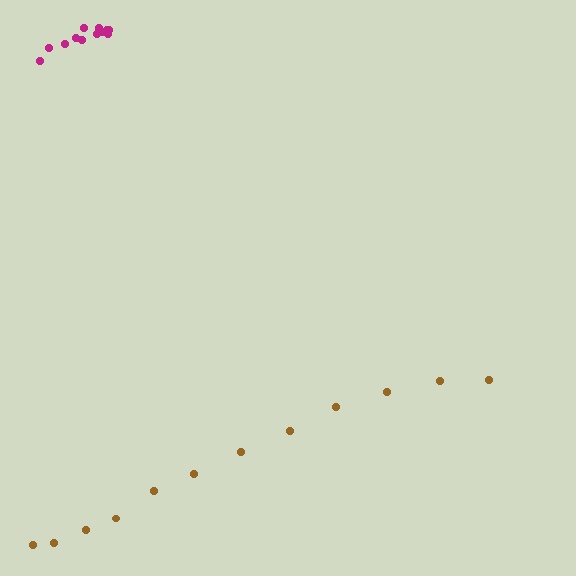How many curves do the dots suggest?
There are 2 distinct paths.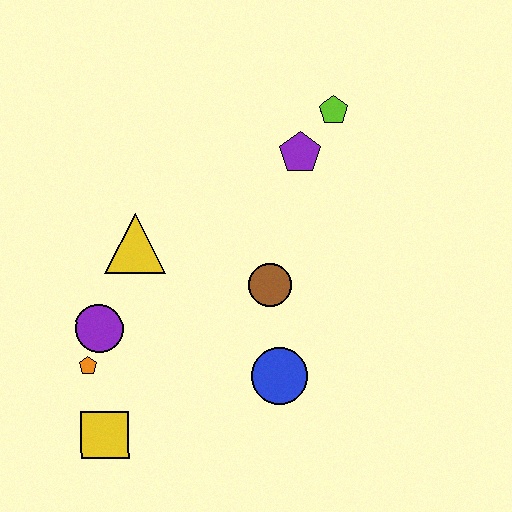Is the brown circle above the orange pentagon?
Yes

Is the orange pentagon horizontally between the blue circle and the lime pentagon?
No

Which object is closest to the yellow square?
The orange pentagon is closest to the yellow square.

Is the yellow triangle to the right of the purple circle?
Yes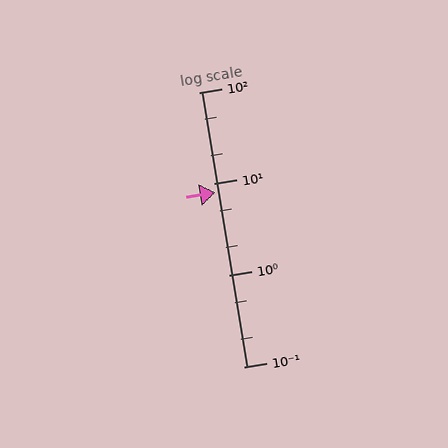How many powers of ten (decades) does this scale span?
The scale spans 3 decades, from 0.1 to 100.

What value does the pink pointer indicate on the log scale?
The pointer indicates approximately 8.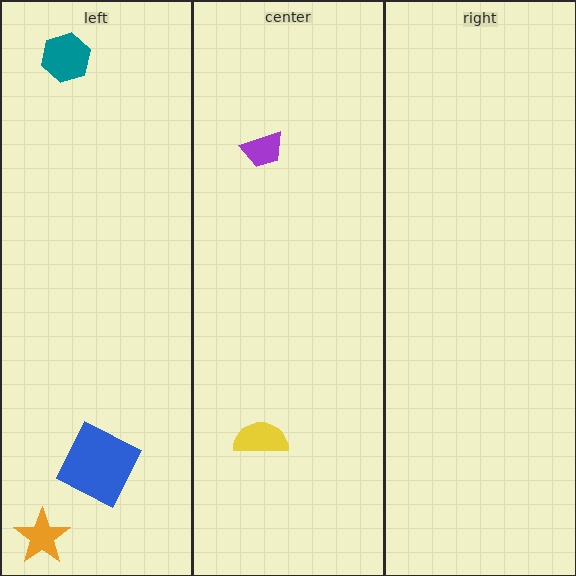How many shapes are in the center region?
2.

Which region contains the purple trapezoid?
The center region.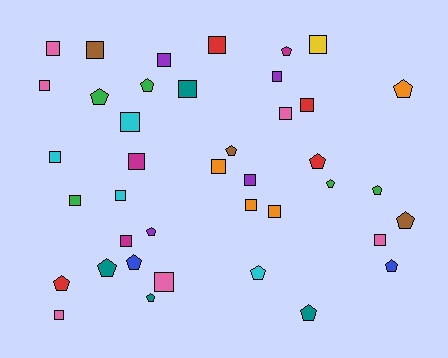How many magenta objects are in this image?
There are 3 magenta objects.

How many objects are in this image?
There are 40 objects.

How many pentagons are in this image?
There are 17 pentagons.